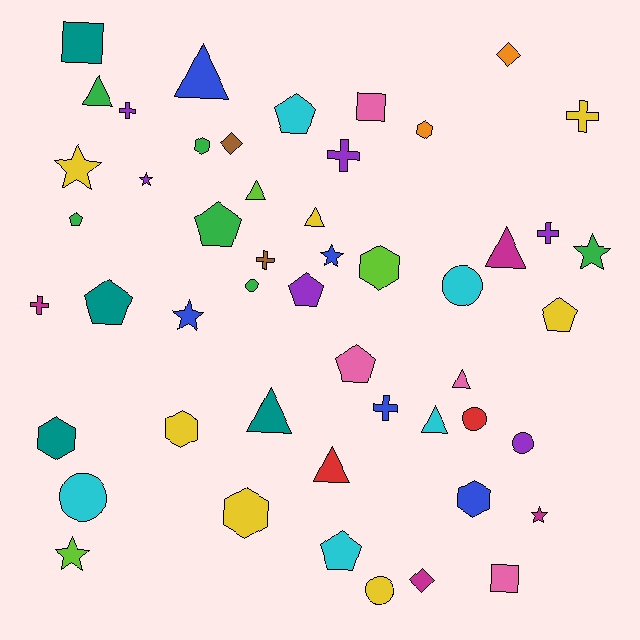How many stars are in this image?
There are 7 stars.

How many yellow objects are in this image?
There are 7 yellow objects.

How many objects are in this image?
There are 50 objects.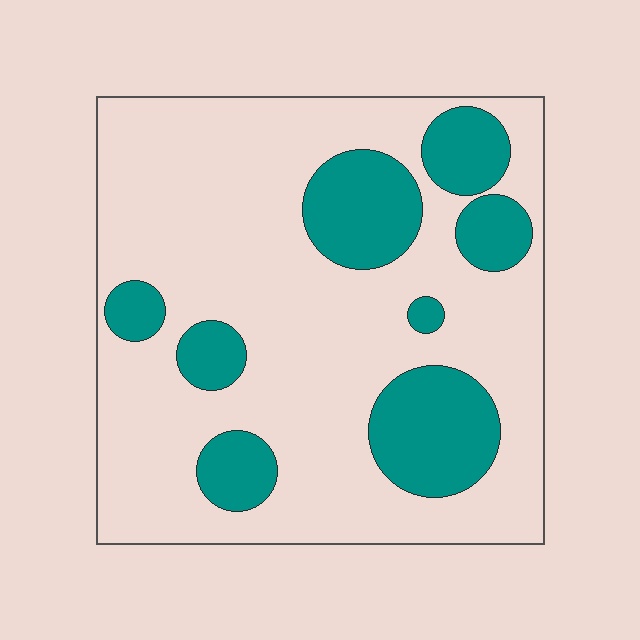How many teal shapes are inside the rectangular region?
8.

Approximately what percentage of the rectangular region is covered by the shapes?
Approximately 25%.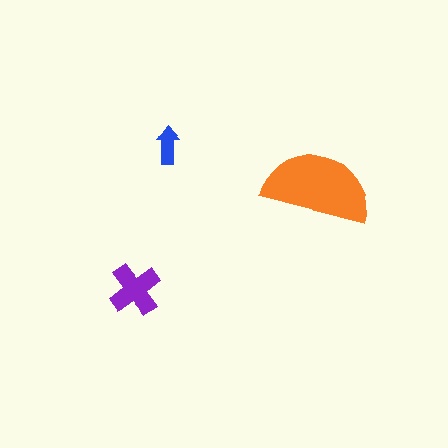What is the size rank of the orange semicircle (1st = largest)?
1st.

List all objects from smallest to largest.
The blue arrow, the purple cross, the orange semicircle.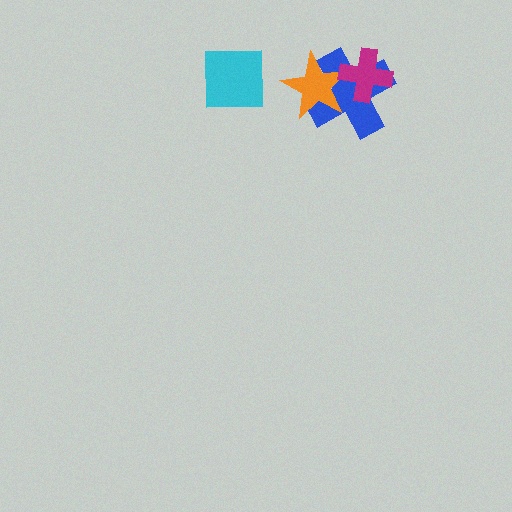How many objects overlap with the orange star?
2 objects overlap with the orange star.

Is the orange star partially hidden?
Yes, it is partially covered by another shape.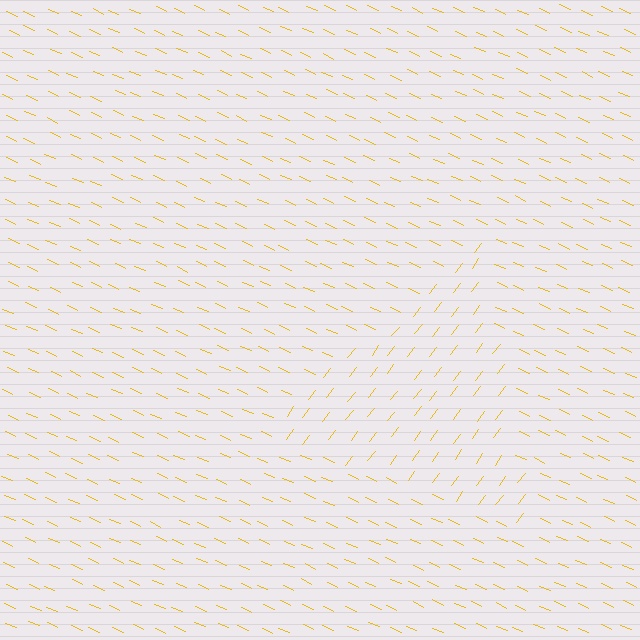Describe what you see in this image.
The image is filled with small yellow line segments. A triangle region in the image has lines oriented differently from the surrounding lines, creating a visible texture boundary.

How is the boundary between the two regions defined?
The boundary is defined purely by a change in line orientation (approximately 76 degrees difference). All lines are the same color and thickness.